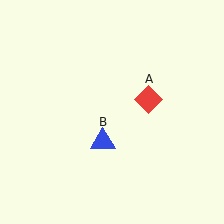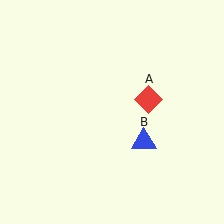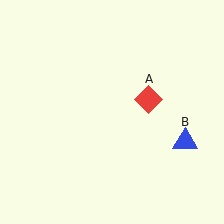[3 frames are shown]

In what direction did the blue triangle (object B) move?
The blue triangle (object B) moved right.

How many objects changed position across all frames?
1 object changed position: blue triangle (object B).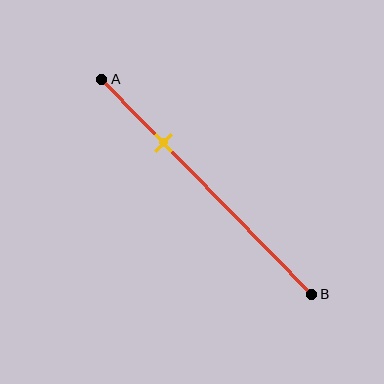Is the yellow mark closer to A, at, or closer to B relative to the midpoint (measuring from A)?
The yellow mark is closer to point A than the midpoint of segment AB.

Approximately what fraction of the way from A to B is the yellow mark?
The yellow mark is approximately 30% of the way from A to B.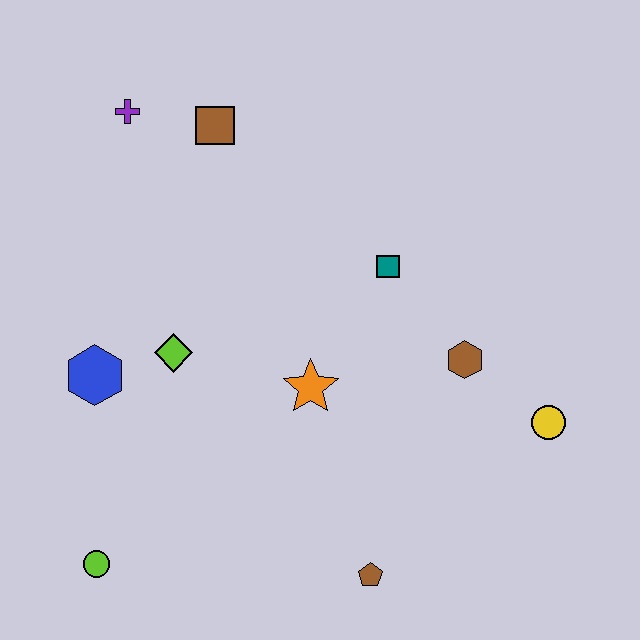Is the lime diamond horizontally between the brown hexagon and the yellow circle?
No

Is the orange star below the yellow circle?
No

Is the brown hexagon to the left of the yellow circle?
Yes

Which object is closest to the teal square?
The brown hexagon is closest to the teal square.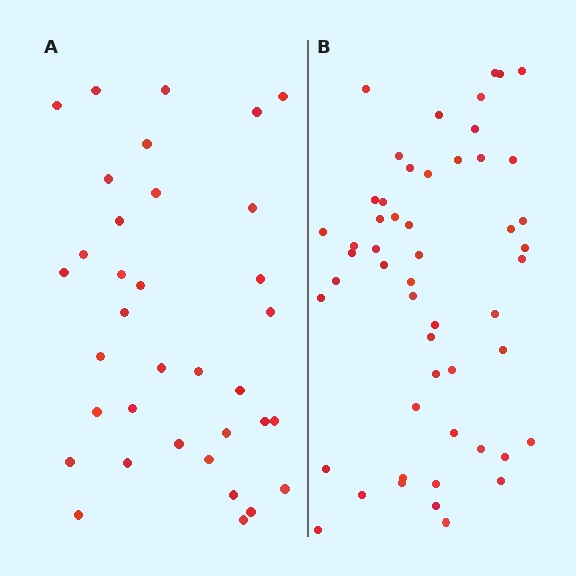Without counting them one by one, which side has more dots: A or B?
Region B (the right region) has more dots.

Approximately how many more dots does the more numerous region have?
Region B has approximately 15 more dots than region A.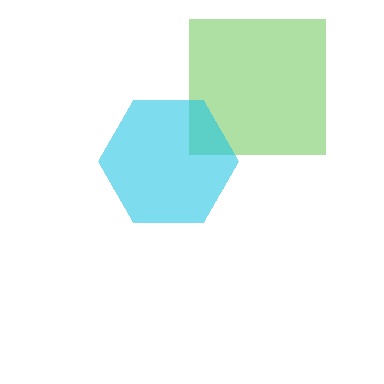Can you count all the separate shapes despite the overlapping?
Yes, there are 2 separate shapes.